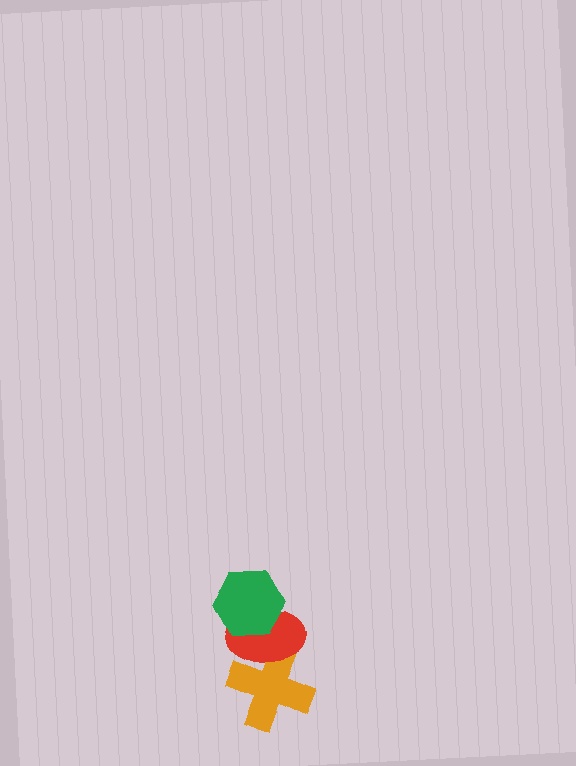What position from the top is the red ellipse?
The red ellipse is 2nd from the top.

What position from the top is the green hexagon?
The green hexagon is 1st from the top.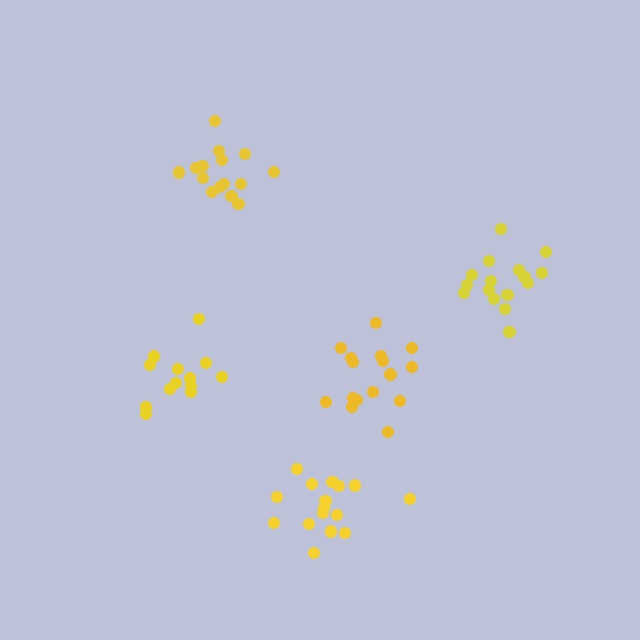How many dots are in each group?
Group 1: 13 dots, Group 2: 16 dots, Group 3: 16 dots, Group 4: 15 dots, Group 5: 16 dots (76 total).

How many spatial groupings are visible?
There are 5 spatial groupings.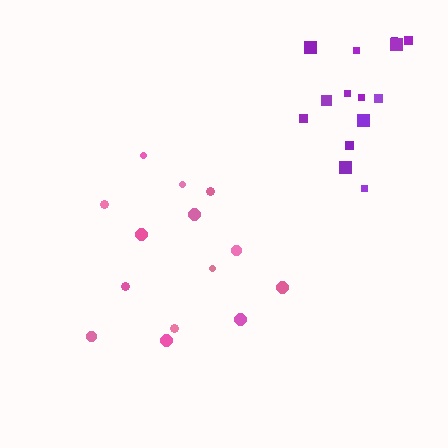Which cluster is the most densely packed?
Purple.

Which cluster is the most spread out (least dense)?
Pink.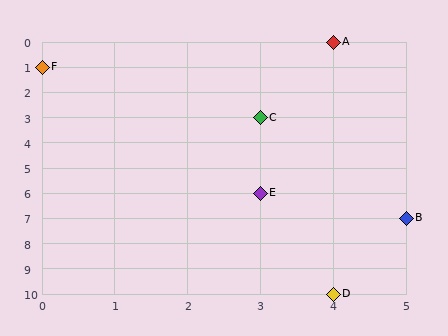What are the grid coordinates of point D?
Point D is at grid coordinates (4, 10).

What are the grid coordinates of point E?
Point E is at grid coordinates (3, 6).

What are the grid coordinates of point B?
Point B is at grid coordinates (5, 7).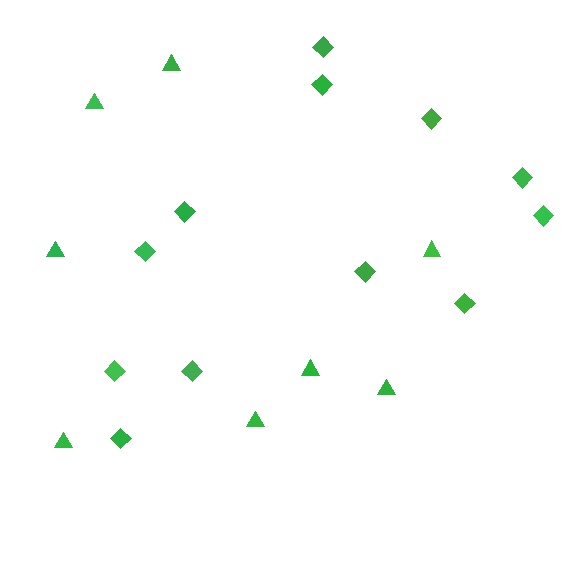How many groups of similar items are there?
There are 2 groups: one group of triangles (8) and one group of diamonds (12).